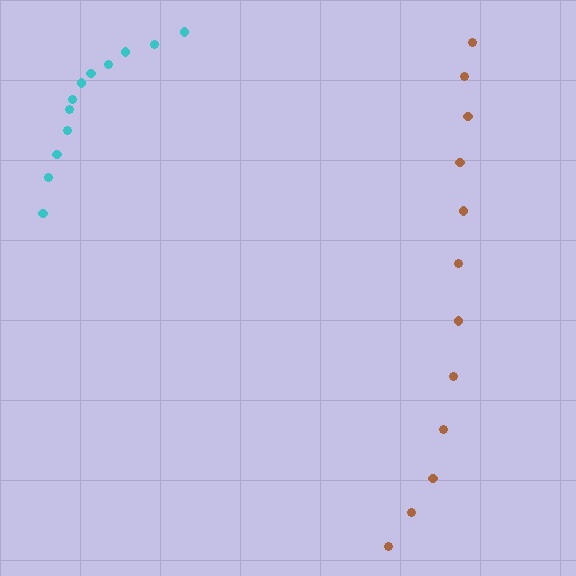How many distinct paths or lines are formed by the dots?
There are 2 distinct paths.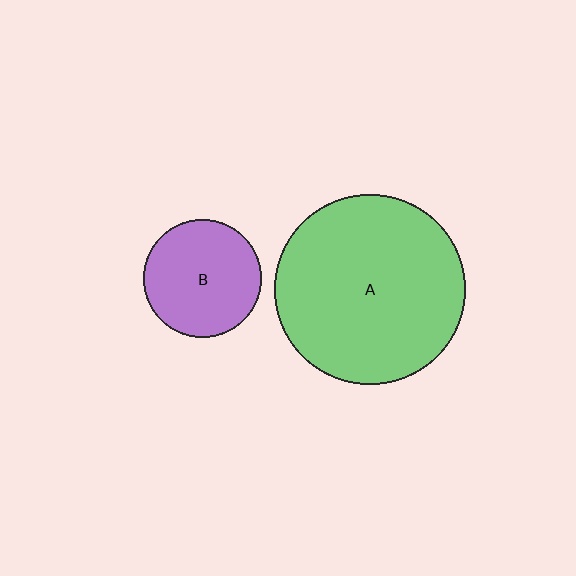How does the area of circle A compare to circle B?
Approximately 2.6 times.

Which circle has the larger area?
Circle A (green).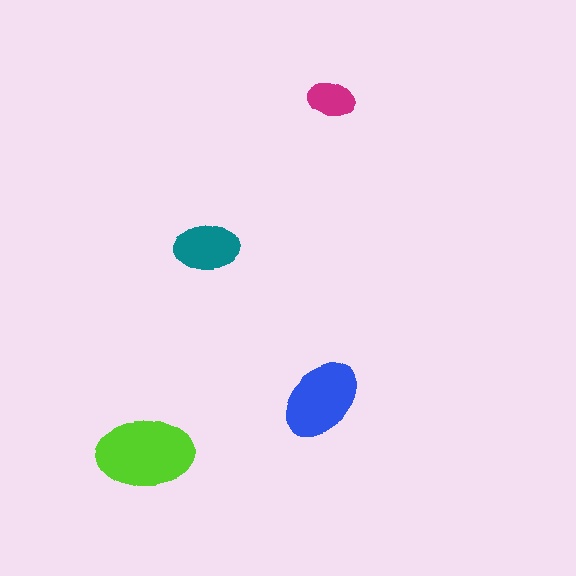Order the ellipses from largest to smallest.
the lime one, the blue one, the teal one, the magenta one.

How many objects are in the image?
There are 4 objects in the image.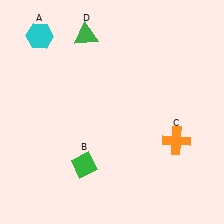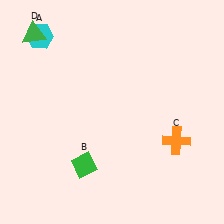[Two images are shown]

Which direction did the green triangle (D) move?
The green triangle (D) moved left.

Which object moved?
The green triangle (D) moved left.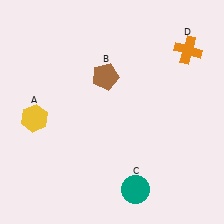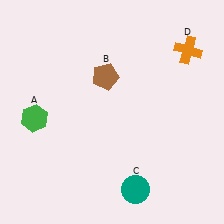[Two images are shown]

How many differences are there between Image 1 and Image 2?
There is 1 difference between the two images.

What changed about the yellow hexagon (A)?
In Image 1, A is yellow. In Image 2, it changed to green.